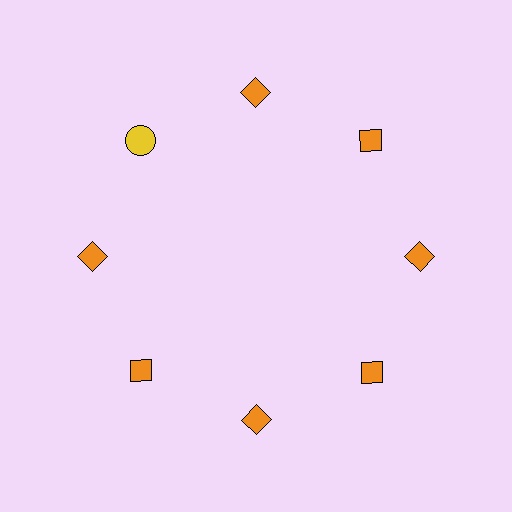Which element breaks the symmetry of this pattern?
The yellow circle at roughly the 10 o'clock position breaks the symmetry. All other shapes are orange diamonds.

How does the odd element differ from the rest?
It differs in both color (yellow instead of orange) and shape (circle instead of diamond).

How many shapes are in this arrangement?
There are 8 shapes arranged in a ring pattern.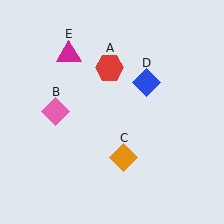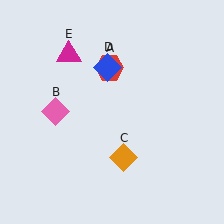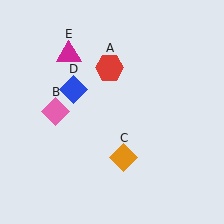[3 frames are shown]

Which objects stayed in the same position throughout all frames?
Red hexagon (object A) and pink diamond (object B) and orange diamond (object C) and magenta triangle (object E) remained stationary.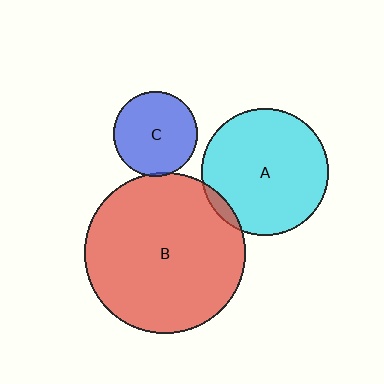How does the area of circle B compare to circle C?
Approximately 3.6 times.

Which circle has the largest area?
Circle B (red).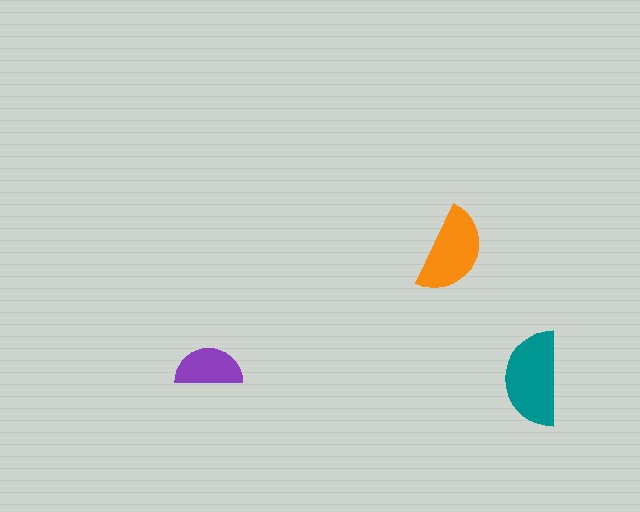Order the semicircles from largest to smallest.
the teal one, the orange one, the purple one.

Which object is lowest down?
The teal semicircle is bottommost.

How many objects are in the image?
There are 3 objects in the image.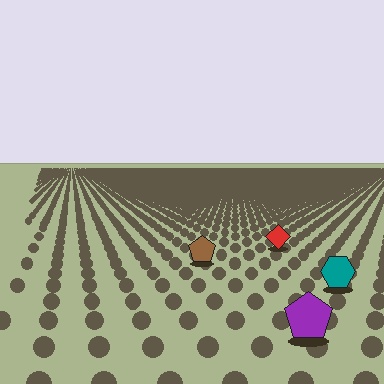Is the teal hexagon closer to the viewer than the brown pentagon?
Yes. The teal hexagon is closer — you can tell from the texture gradient: the ground texture is coarser near it.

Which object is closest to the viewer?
The purple pentagon is closest. The texture marks near it are larger and more spread out.